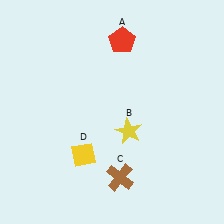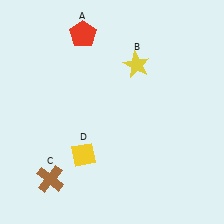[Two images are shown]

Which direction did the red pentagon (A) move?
The red pentagon (A) moved left.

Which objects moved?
The objects that moved are: the red pentagon (A), the yellow star (B), the brown cross (C).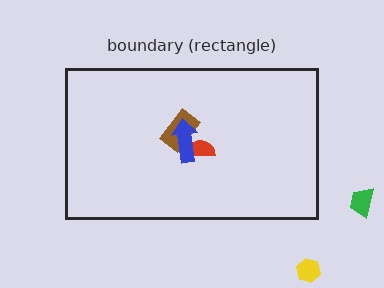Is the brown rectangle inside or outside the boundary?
Inside.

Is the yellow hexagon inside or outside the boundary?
Outside.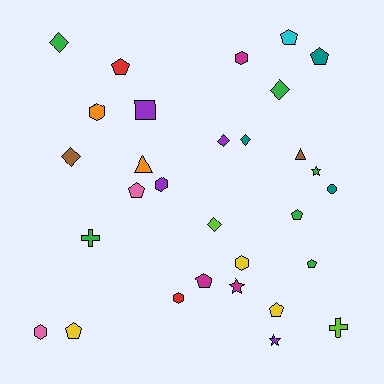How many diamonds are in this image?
There are 6 diamonds.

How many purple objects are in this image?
There are 4 purple objects.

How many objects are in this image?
There are 30 objects.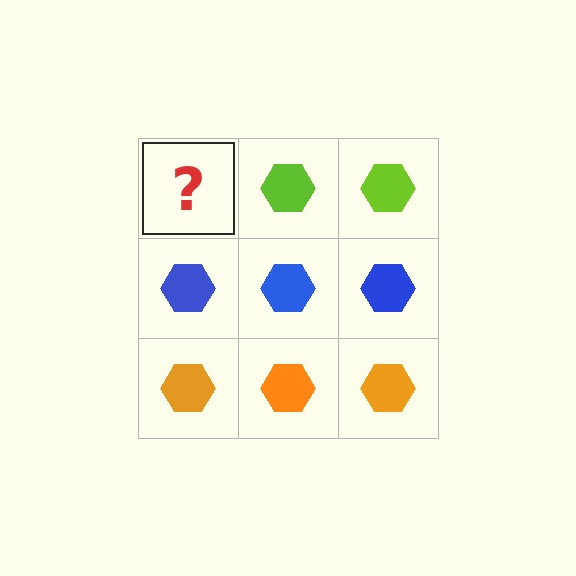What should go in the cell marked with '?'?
The missing cell should contain a lime hexagon.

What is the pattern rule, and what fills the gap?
The rule is that each row has a consistent color. The gap should be filled with a lime hexagon.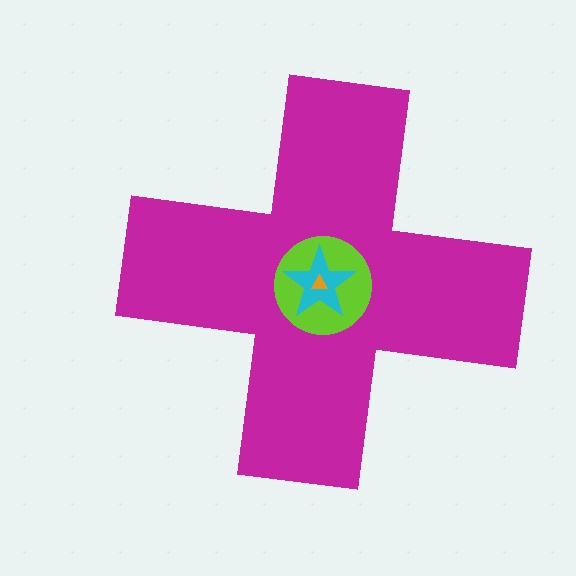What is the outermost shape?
The magenta cross.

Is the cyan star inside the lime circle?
Yes.